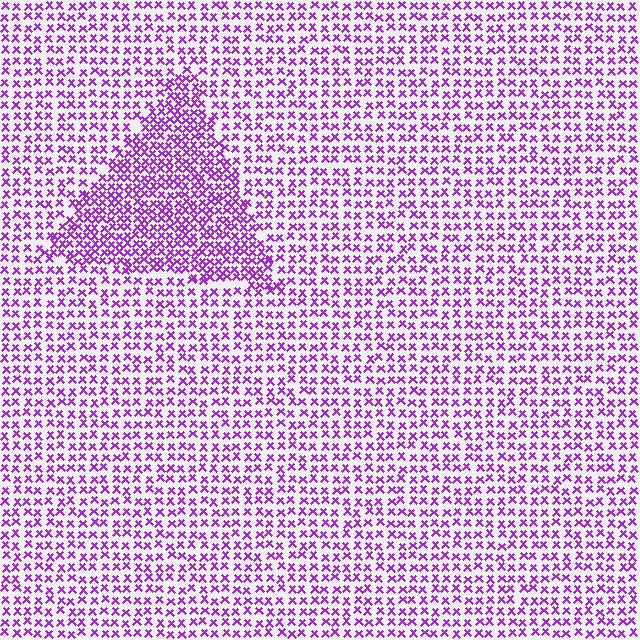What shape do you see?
I see a triangle.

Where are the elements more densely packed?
The elements are more densely packed inside the triangle boundary.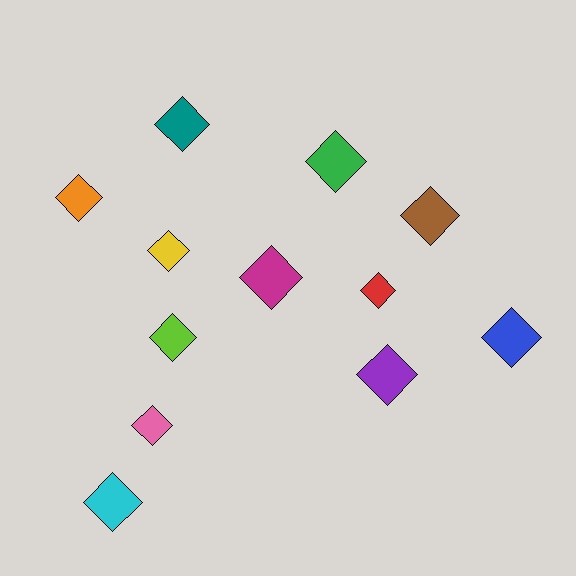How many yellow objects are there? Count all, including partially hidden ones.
There is 1 yellow object.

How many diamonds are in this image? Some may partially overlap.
There are 12 diamonds.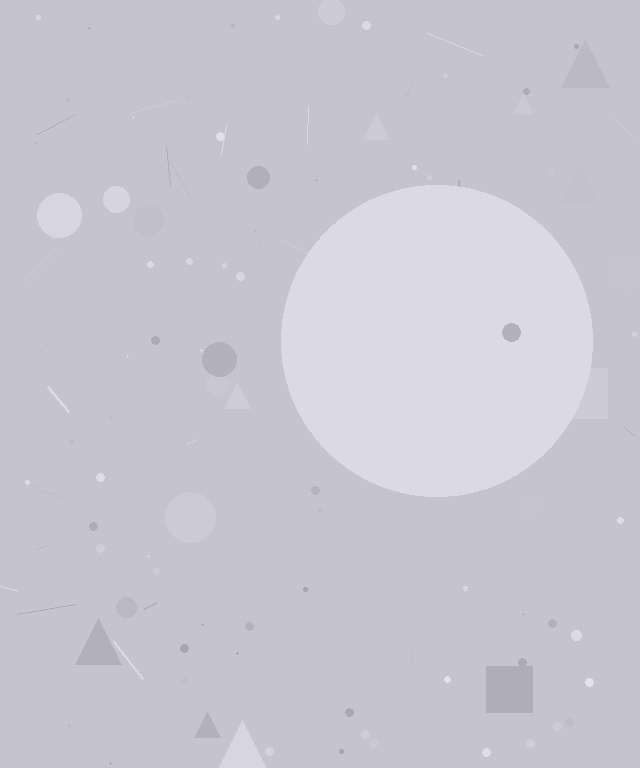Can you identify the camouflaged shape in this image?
The camouflaged shape is a circle.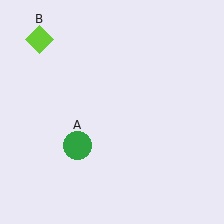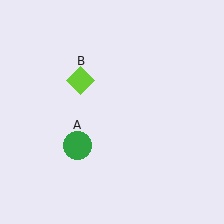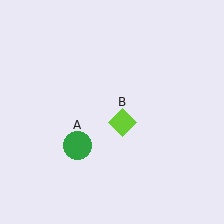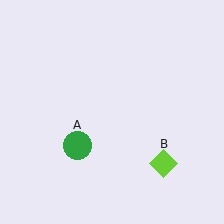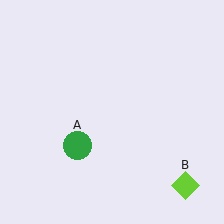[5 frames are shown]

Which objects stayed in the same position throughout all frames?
Green circle (object A) remained stationary.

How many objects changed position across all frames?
1 object changed position: lime diamond (object B).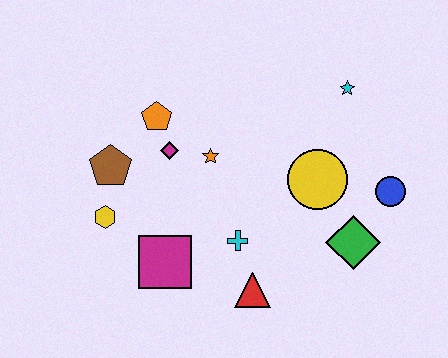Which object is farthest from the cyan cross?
The cyan star is farthest from the cyan cross.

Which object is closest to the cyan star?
The yellow circle is closest to the cyan star.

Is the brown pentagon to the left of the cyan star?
Yes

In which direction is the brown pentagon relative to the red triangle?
The brown pentagon is to the left of the red triangle.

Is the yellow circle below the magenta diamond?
Yes